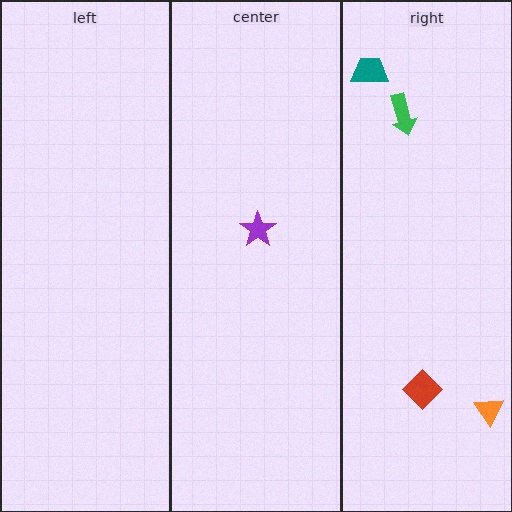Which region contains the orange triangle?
The right region.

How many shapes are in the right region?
4.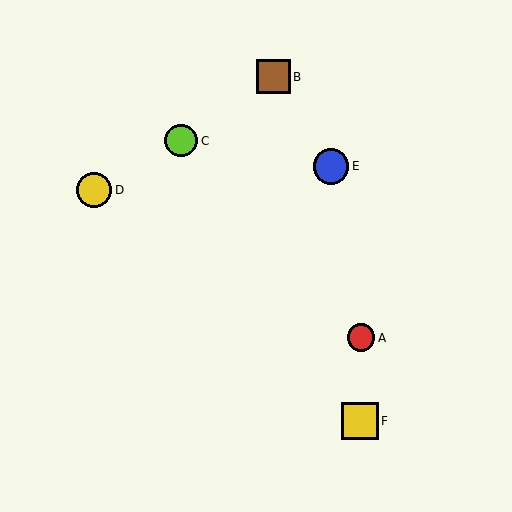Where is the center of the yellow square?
The center of the yellow square is at (360, 421).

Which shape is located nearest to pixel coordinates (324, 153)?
The blue circle (labeled E) at (331, 166) is nearest to that location.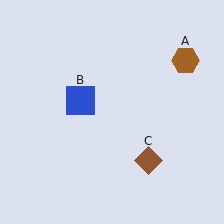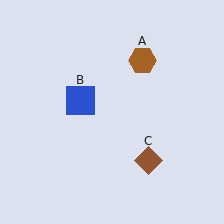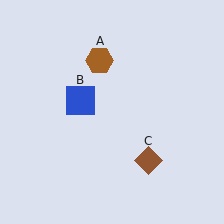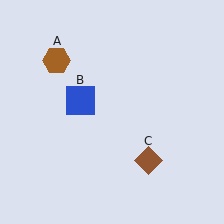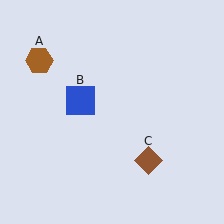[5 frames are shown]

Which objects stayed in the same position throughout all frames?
Blue square (object B) and brown diamond (object C) remained stationary.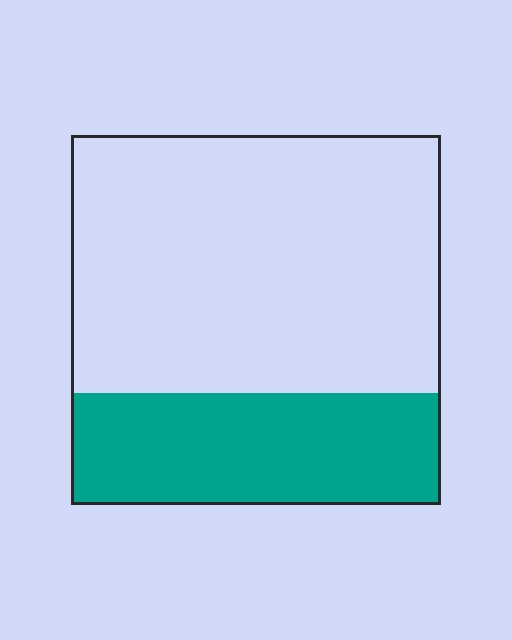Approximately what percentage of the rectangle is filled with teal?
Approximately 30%.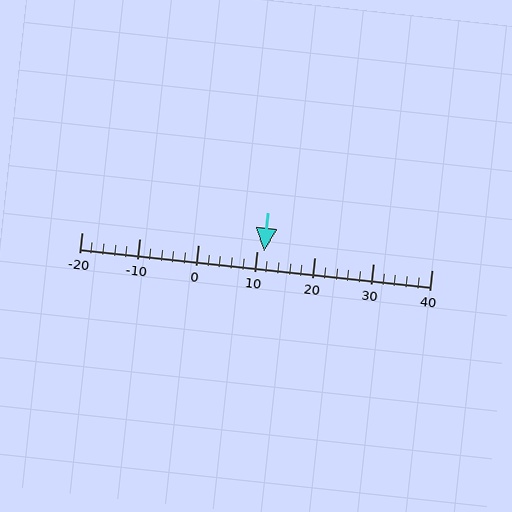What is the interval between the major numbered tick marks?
The major tick marks are spaced 10 units apart.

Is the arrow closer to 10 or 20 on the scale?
The arrow is closer to 10.